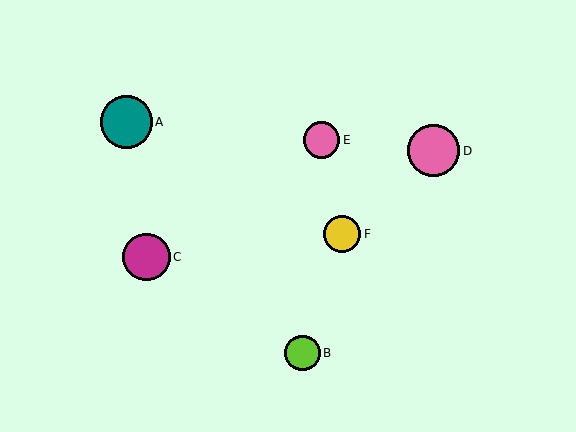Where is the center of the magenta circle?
The center of the magenta circle is at (146, 257).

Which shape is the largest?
The pink circle (labeled D) is the largest.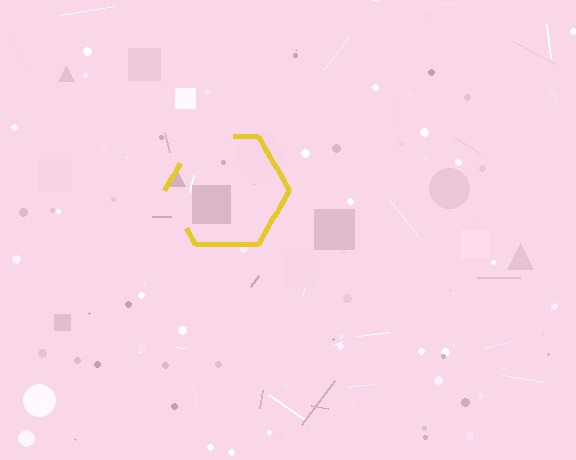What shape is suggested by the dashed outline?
The dashed outline suggests a hexagon.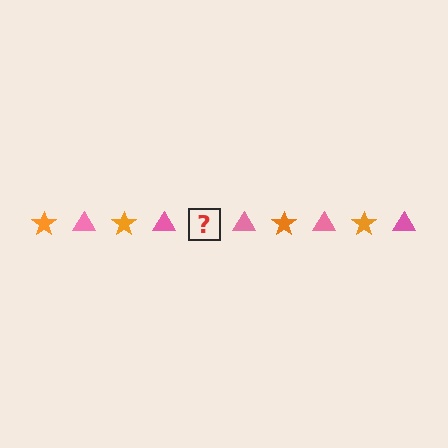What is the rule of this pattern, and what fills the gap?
The rule is that the pattern alternates between orange star and pink triangle. The gap should be filled with an orange star.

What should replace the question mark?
The question mark should be replaced with an orange star.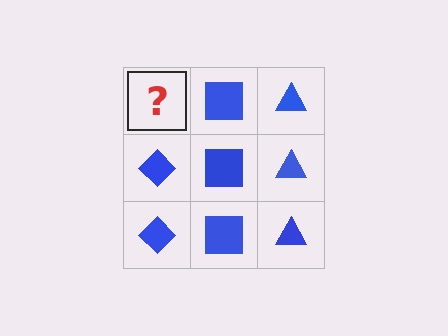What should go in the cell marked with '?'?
The missing cell should contain a blue diamond.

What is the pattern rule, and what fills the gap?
The rule is that each column has a consistent shape. The gap should be filled with a blue diamond.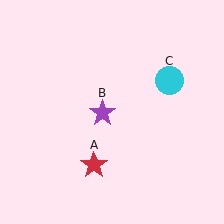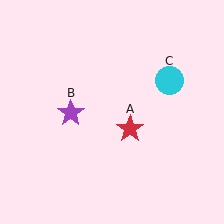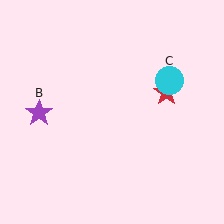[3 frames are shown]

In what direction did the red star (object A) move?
The red star (object A) moved up and to the right.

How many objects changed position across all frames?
2 objects changed position: red star (object A), purple star (object B).